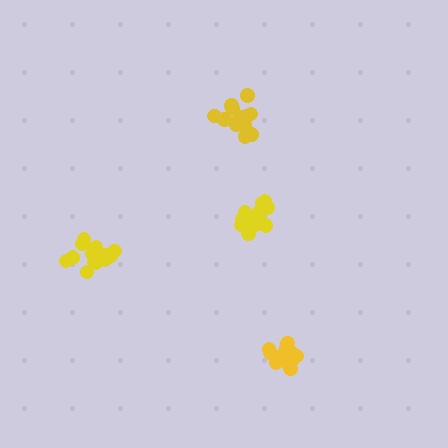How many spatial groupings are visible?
There are 4 spatial groupings.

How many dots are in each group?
Group 1: 18 dots, Group 2: 16 dots, Group 3: 15 dots, Group 4: 17 dots (66 total).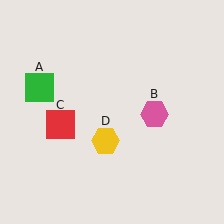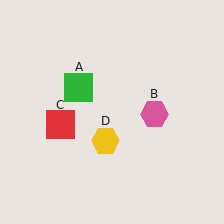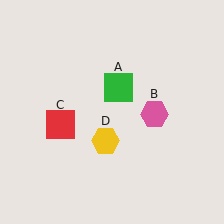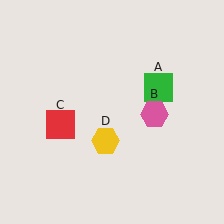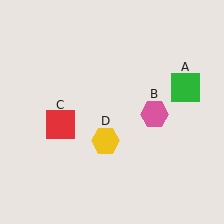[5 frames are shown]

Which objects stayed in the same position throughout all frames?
Pink hexagon (object B) and red square (object C) and yellow hexagon (object D) remained stationary.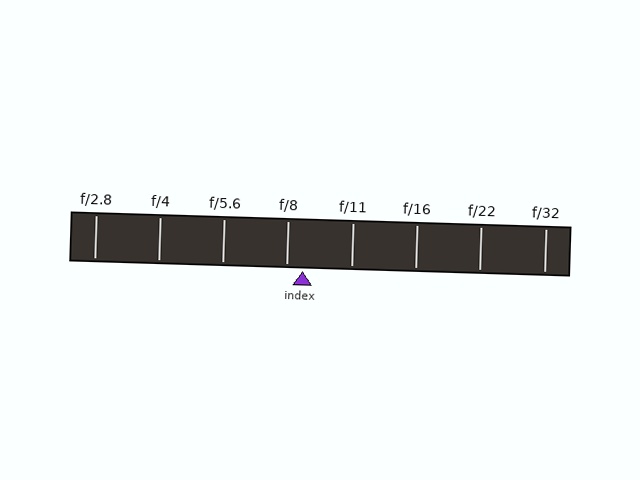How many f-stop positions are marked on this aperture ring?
There are 8 f-stop positions marked.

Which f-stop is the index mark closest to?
The index mark is closest to f/8.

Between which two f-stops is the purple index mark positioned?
The index mark is between f/8 and f/11.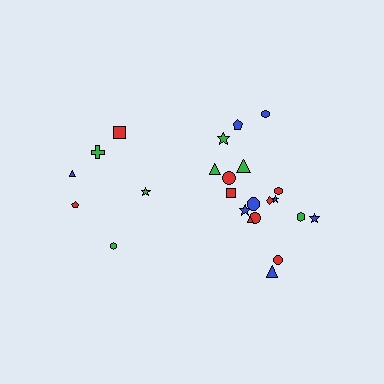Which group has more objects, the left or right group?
The right group.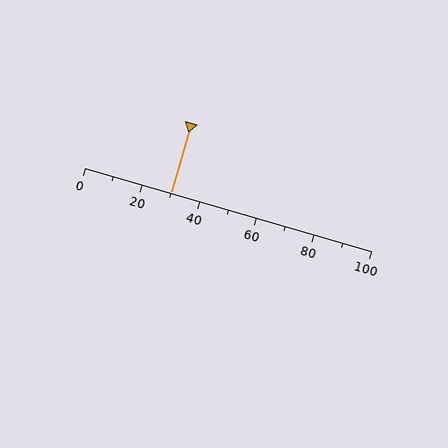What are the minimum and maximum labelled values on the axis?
The axis runs from 0 to 100.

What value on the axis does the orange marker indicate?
The marker indicates approximately 30.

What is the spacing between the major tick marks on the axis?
The major ticks are spaced 20 apart.